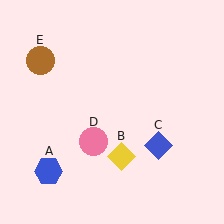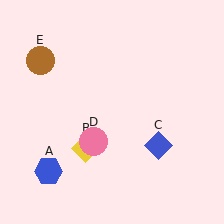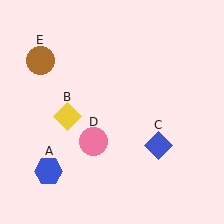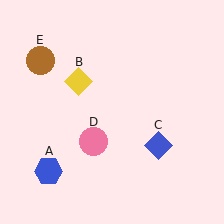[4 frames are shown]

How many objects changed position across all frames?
1 object changed position: yellow diamond (object B).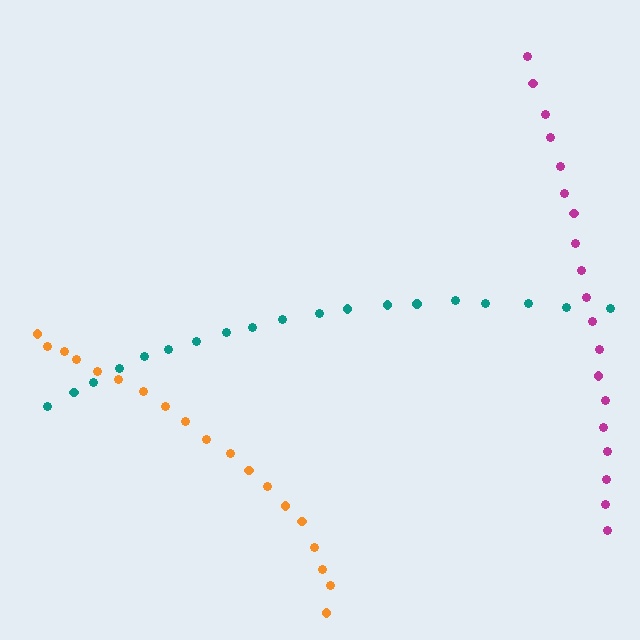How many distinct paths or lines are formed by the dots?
There are 3 distinct paths.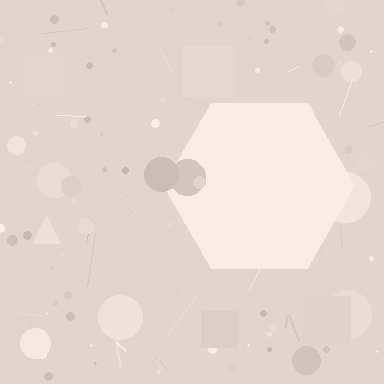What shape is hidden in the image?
A hexagon is hidden in the image.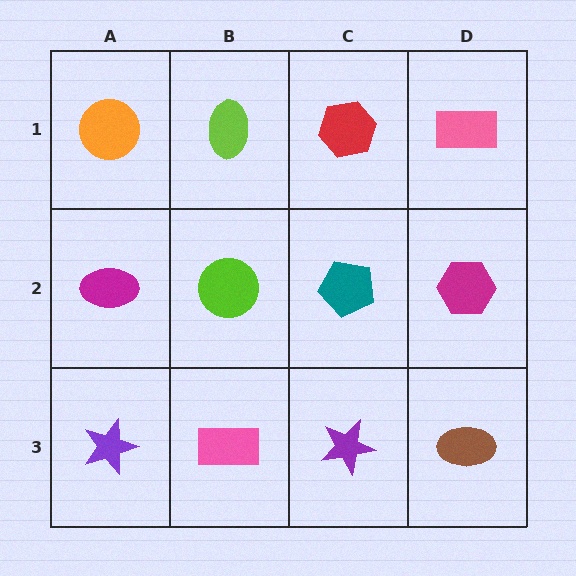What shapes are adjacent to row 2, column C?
A red hexagon (row 1, column C), a purple star (row 3, column C), a lime circle (row 2, column B), a magenta hexagon (row 2, column D).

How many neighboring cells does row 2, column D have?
3.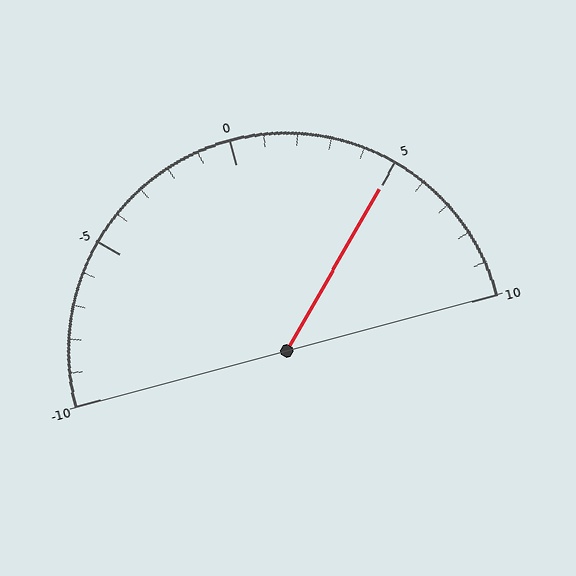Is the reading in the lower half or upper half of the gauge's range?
The reading is in the upper half of the range (-10 to 10).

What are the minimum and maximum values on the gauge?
The gauge ranges from -10 to 10.